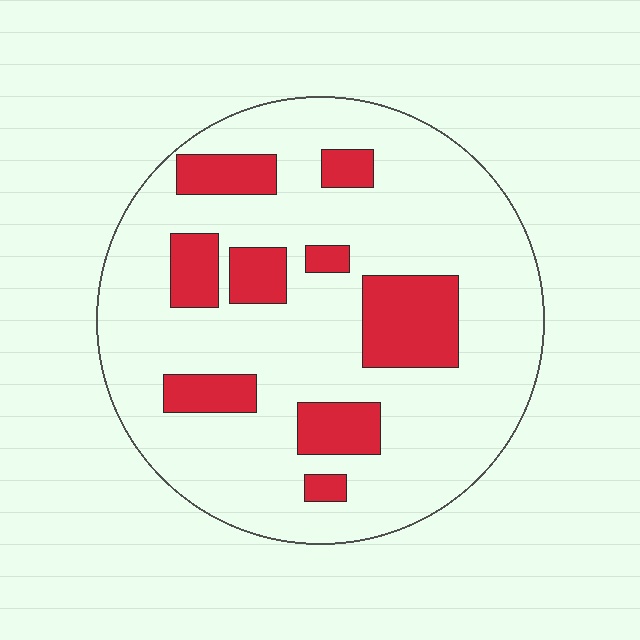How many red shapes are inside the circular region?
9.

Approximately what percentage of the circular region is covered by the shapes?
Approximately 20%.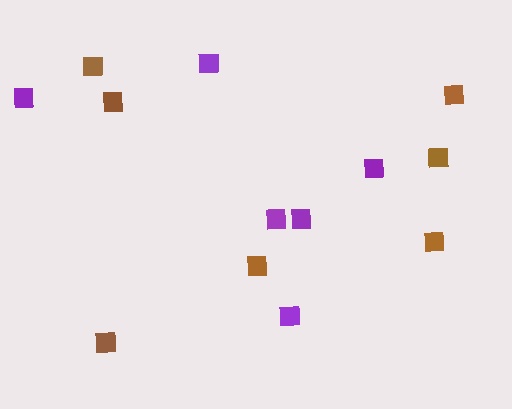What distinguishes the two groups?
There are 2 groups: one group of brown squares (7) and one group of purple squares (6).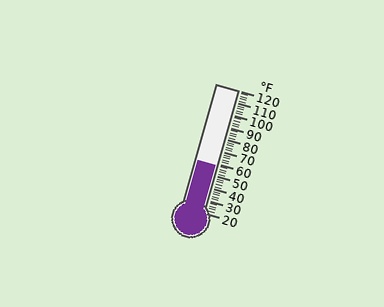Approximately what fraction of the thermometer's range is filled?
The thermometer is filled to approximately 40% of its range.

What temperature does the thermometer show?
The thermometer shows approximately 58°F.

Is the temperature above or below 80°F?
The temperature is below 80°F.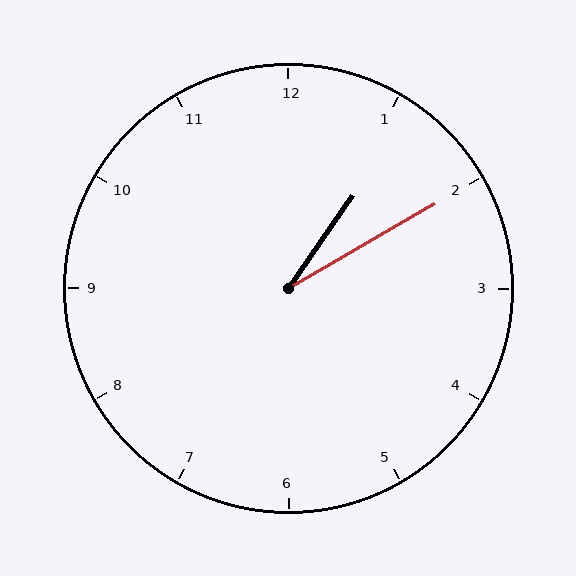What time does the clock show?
1:10.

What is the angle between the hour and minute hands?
Approximately 25 degrees.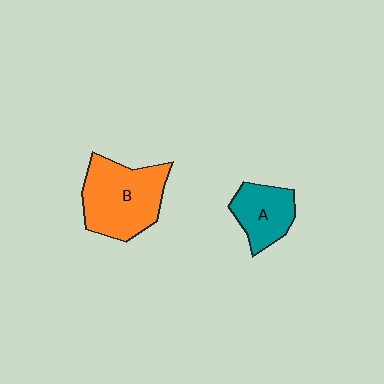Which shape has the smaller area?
Shape A (teal).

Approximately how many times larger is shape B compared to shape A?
Approximately 1.7 times.